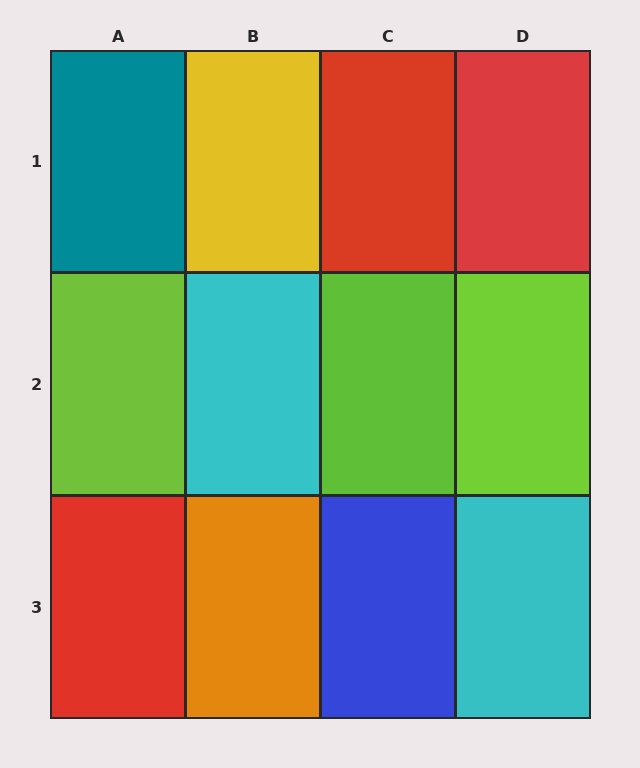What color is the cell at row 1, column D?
Red.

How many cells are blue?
1 cell is blue.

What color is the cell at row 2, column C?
Lime.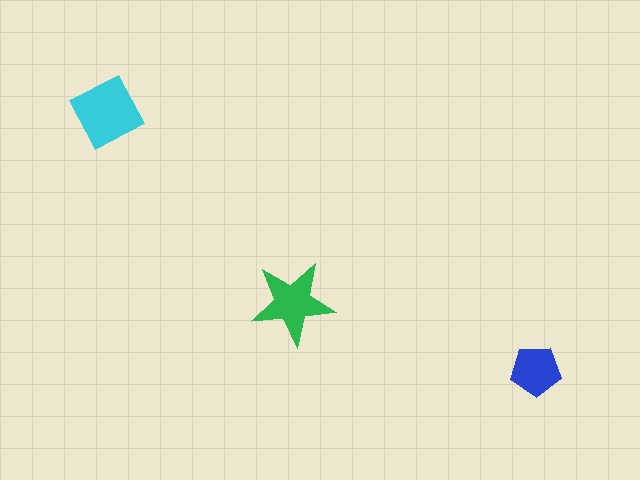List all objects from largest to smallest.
The cyan diamond, the green star, the blue pentagon.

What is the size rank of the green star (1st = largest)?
2nd.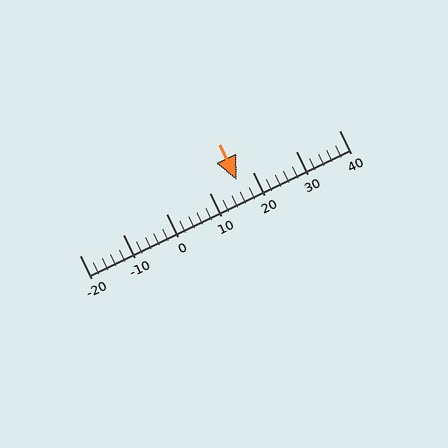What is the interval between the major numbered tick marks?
The major tick marks are spaced 10 units apart.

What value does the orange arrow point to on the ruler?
The orange arrow points to approximately 16.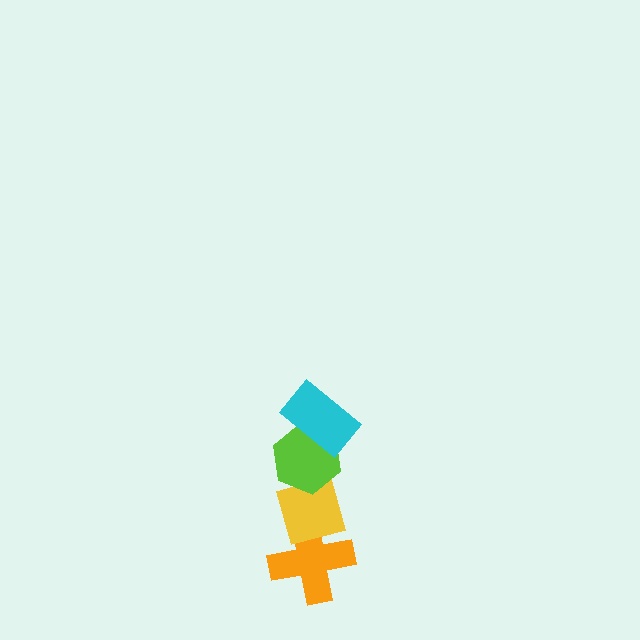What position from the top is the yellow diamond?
The yellow diamond is 3rd from the top.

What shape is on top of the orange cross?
The yellow diamond is on top of the orange cross.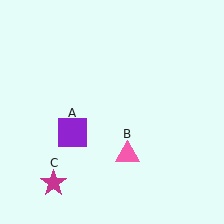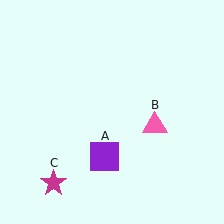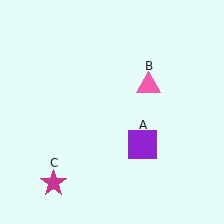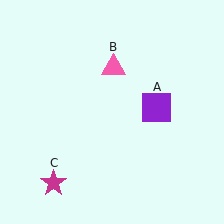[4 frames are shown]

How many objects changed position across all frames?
2 objects changed position: purple square (object A), pink triangle (object B).